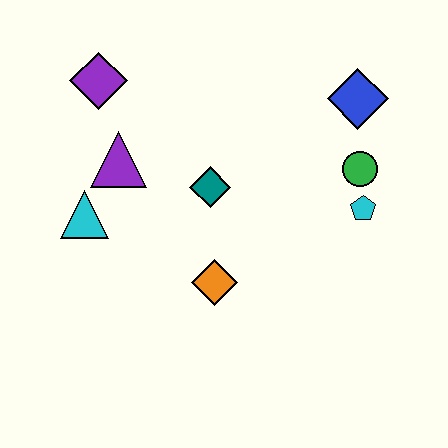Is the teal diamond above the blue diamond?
No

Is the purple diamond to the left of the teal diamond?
Yes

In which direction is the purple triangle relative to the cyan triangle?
The purple triangle is above the cyan triangle.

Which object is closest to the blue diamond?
The green circle is closest to the blue diamond.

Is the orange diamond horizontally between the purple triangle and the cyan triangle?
No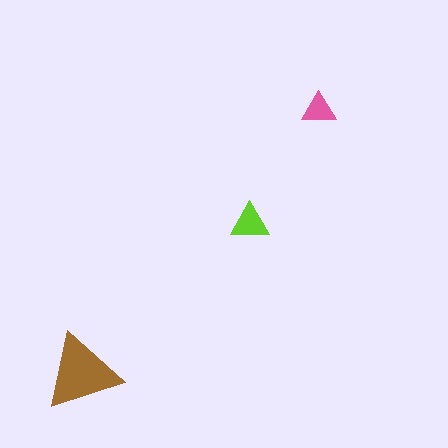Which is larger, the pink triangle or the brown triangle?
The brown one.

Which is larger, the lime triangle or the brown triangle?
The brown one.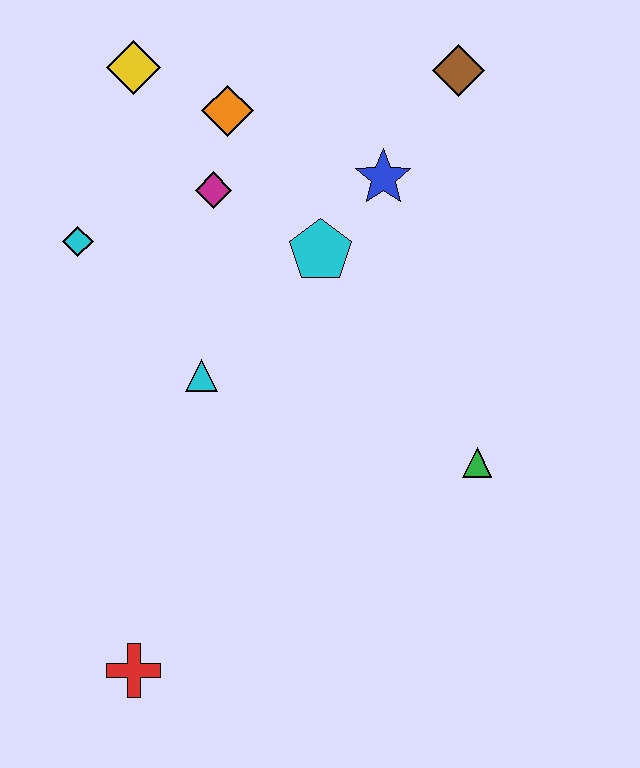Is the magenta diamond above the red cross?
Yes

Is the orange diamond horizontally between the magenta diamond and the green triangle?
Yes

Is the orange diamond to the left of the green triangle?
Yes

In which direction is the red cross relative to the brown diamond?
The red cross is below the brown diamond.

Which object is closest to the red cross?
The cyan triangle is closest to the red cross.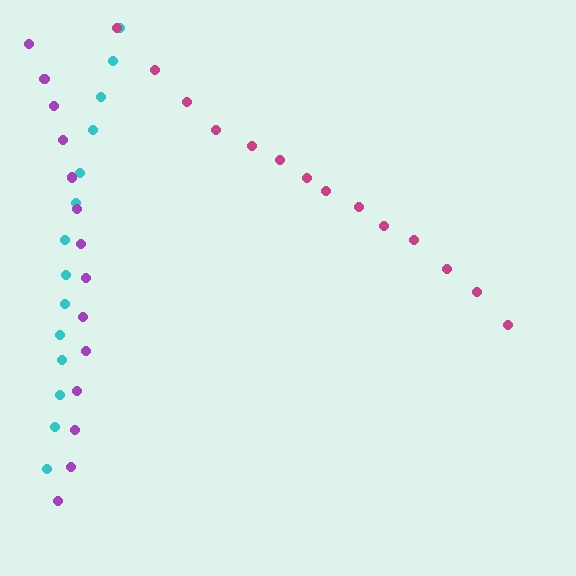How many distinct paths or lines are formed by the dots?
There are 3 distinct paths.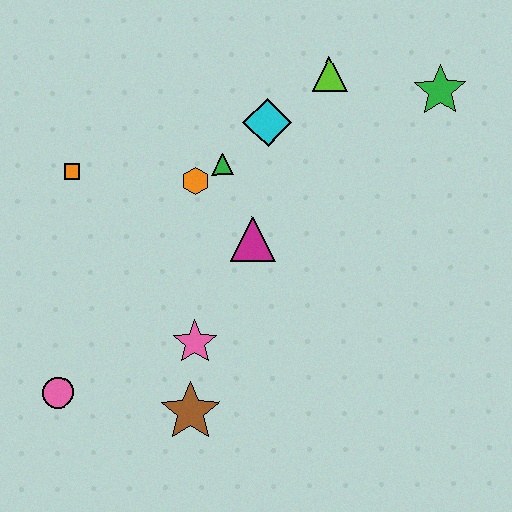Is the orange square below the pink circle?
No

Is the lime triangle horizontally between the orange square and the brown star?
No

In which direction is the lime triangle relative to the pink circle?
The lime triangle is above the pink circle.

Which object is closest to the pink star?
The brown star is closest to the pink star.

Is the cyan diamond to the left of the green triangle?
No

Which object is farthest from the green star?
The pink circle is farthest from the green star.